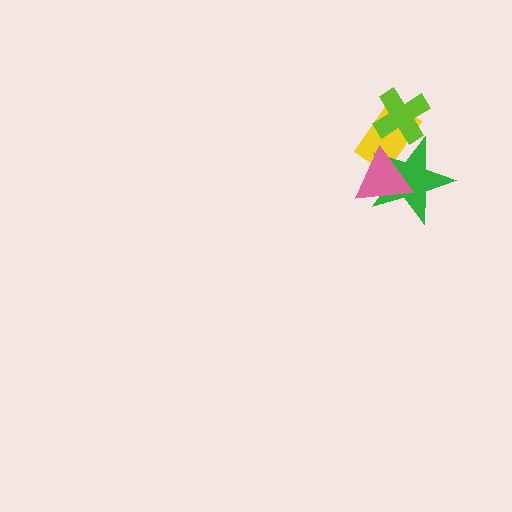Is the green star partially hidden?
Yes, it is partially covered by another shape.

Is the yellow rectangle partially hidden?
Yes, it is partially covered by another shape.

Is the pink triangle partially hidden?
No, no other shape covers it.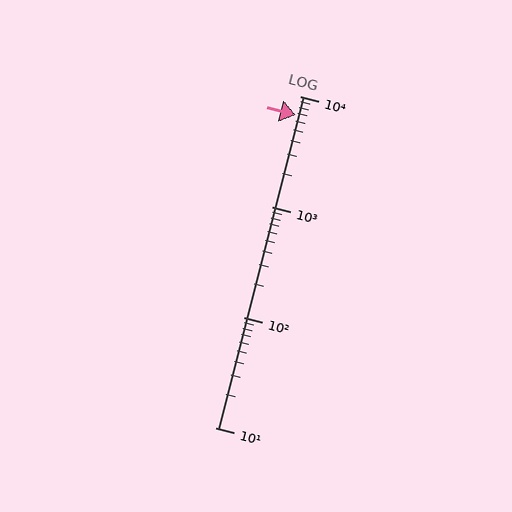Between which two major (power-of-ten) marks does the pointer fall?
The pointer is between 1000 and 10000.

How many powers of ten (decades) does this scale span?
The scale spans 3 decades, from 10 to 10000.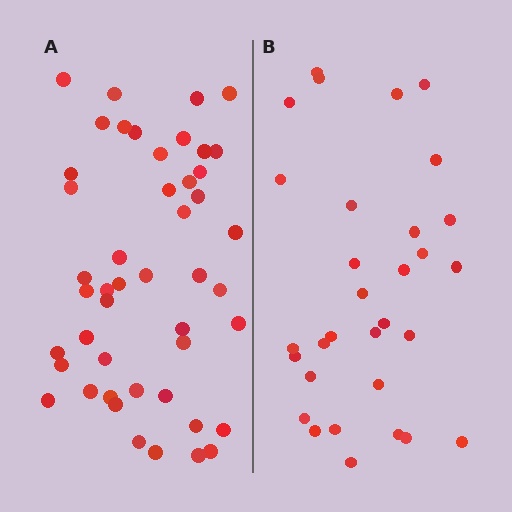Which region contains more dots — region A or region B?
Region A (the left region) has more dots.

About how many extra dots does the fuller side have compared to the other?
Region A has approximately 15 more dots than region B.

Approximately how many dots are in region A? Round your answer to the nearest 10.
About 50 dots. (The exact count is 47, which rounds to 50.)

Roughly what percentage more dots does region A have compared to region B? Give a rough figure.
About 50% more.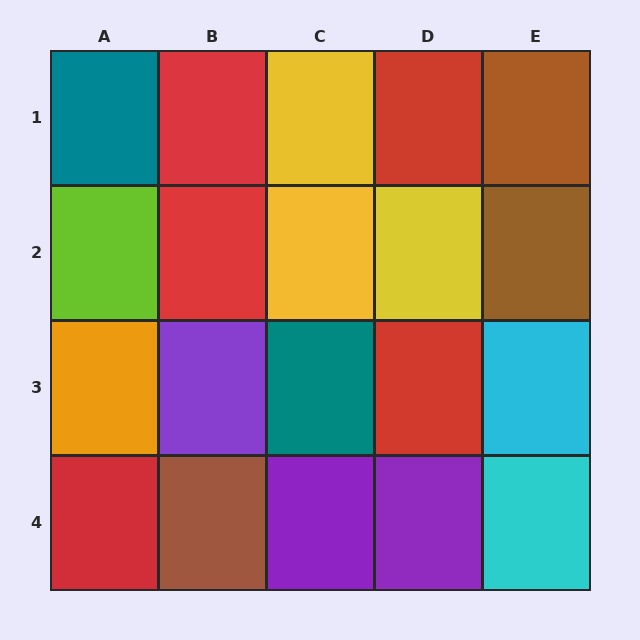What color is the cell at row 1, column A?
Teal.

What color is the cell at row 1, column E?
Brown.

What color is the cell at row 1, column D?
Red.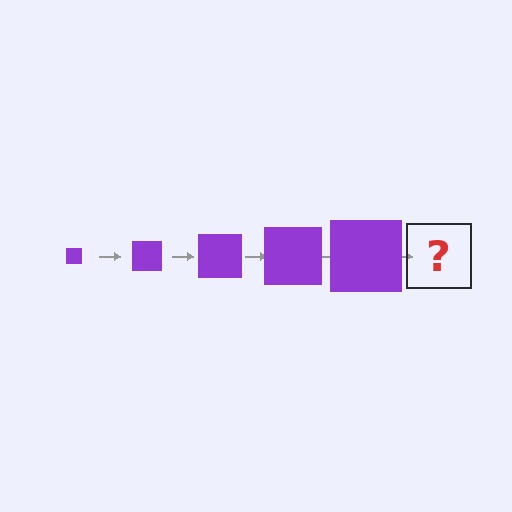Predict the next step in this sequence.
The next step is a purple square, larger than the previous one.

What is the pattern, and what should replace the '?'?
The pattern is that the square gets progressively larger each step. The '?' should be a purple square, larger than the previous one.